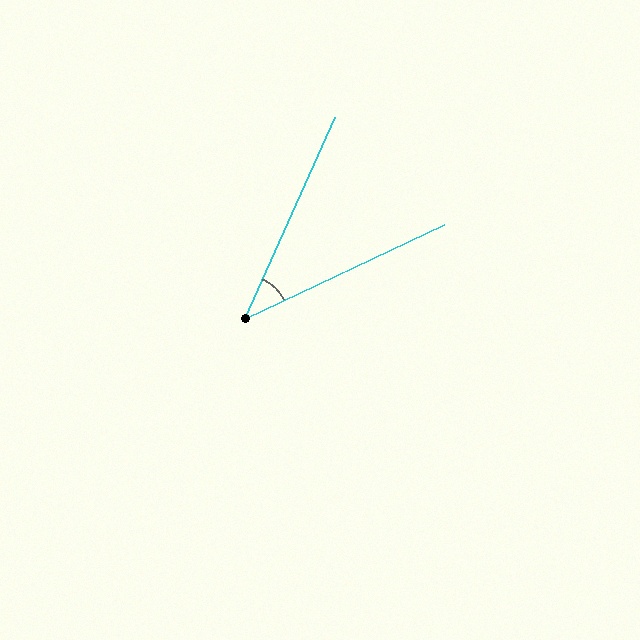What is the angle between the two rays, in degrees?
Approximately 41 degrees.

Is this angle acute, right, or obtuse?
It is acute.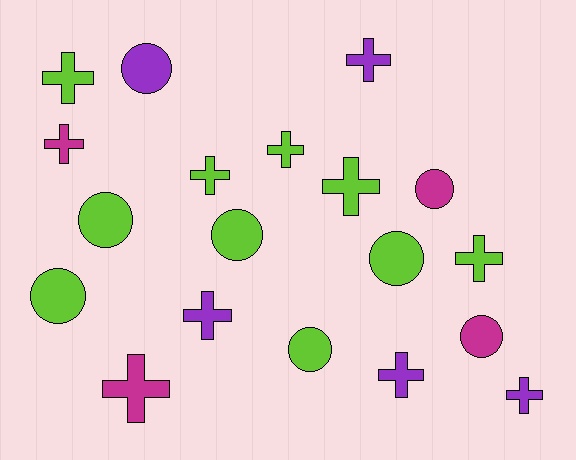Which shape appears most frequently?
Cross, with 11 objects.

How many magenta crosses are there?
There are 2 magenta crosses.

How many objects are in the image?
There are 19 objects.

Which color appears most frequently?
Lime, with 10 objects.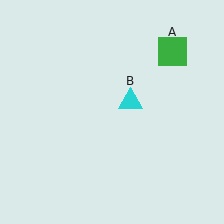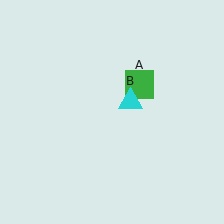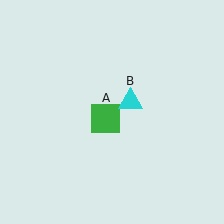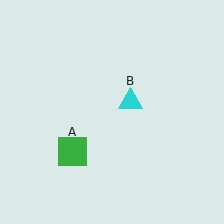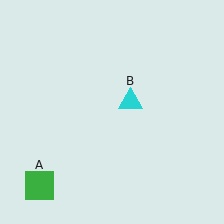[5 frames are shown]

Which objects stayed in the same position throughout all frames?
Cyan triangle (object B) remained stationary.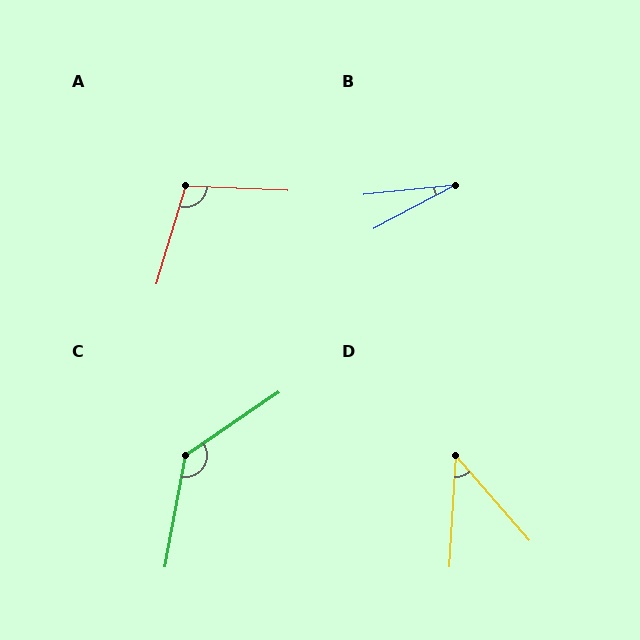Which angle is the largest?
C, at approximately 134 degrees.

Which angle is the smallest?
B, at approximately 22 degrees.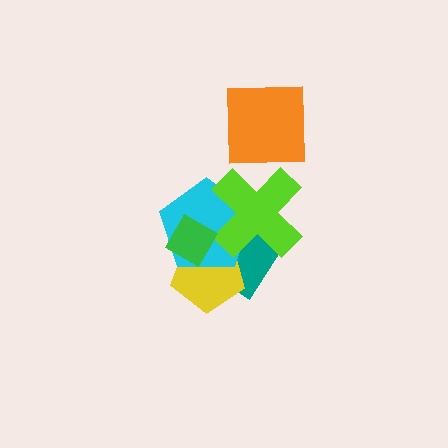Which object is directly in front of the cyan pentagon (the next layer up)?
The lime cross is directly in front of the cyan pentagon.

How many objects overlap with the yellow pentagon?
3 objects overlap with the yellow pentagon.